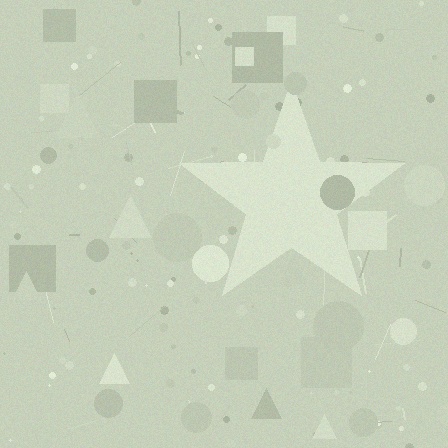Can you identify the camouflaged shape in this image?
The camouflaged shape is a star.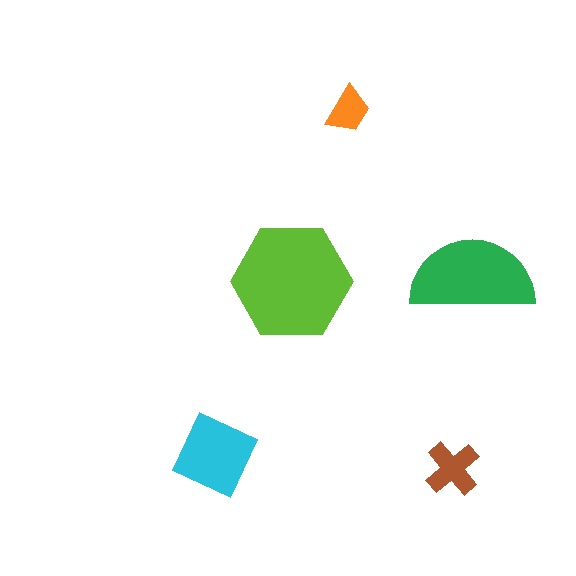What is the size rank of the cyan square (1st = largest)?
3rd.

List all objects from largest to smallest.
The lime hexagon, the green semicircle, the cyan square, the brown cross, the orange trapezoid.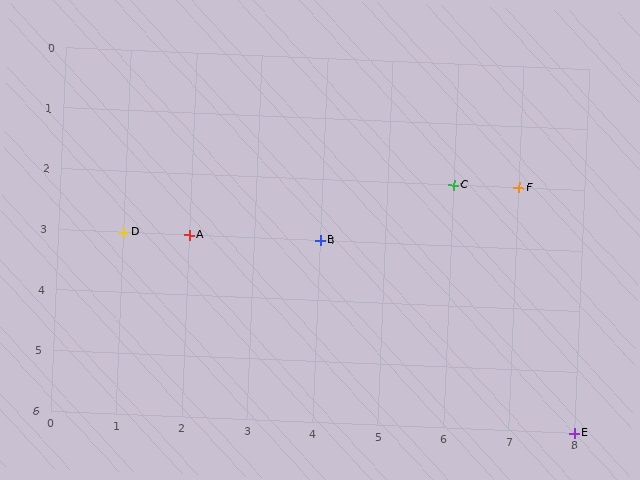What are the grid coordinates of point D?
Point D is at grid coordinates (1, 3).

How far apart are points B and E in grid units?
Points B and E are 4 columns and 3 rows apart (about 5.0 grid units diagonally).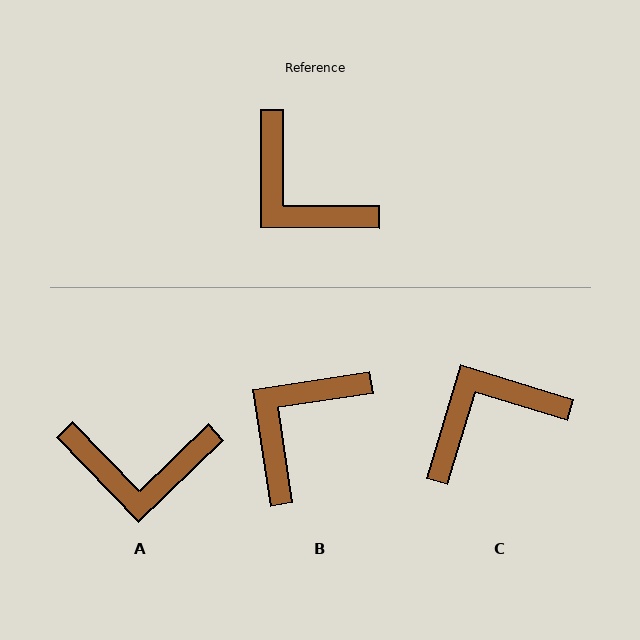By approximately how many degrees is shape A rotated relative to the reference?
Approximately 44 degrees counter-clockwise.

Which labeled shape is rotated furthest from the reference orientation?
C, about 107 degrees away.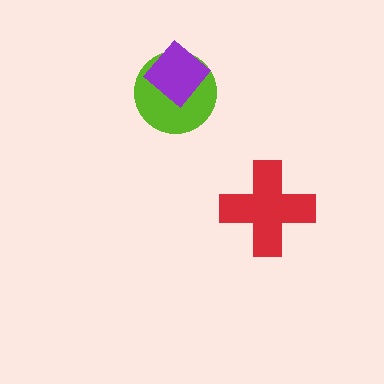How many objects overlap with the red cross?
0 objects overlap with the red cross.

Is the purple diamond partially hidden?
No, no other shape covers it.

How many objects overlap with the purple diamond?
1 object overlaps with the purple diamond.